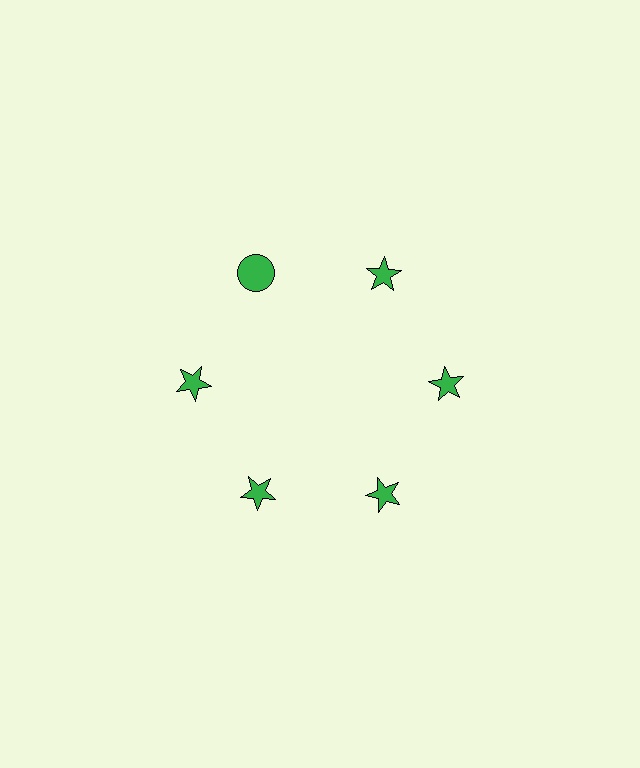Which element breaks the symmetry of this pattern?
The green circle at roughly the 11 o'clock position breaks the symmetry. All other shapes are green stars.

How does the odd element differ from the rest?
It has a different shape: circle instead of star.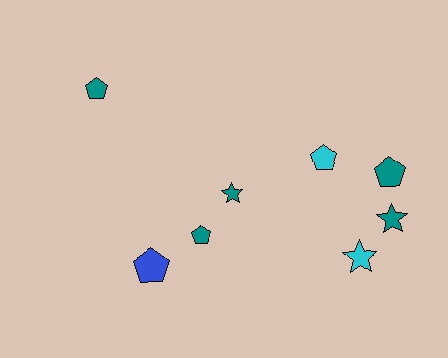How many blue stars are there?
There are no blue stars.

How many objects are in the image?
There are 8 objects.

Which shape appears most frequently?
Pentagon, with 5 objects.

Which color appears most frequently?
Teal, with 5 objects.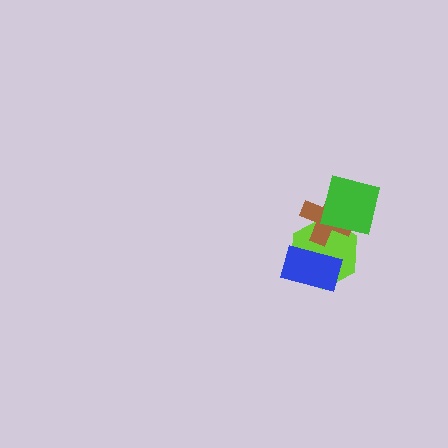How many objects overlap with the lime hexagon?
3 objects overlap with the lime hexagon.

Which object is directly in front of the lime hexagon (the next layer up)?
The blue rectangle is directly in front of the lime hexagon.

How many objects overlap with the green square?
2 objects overlap with the green square.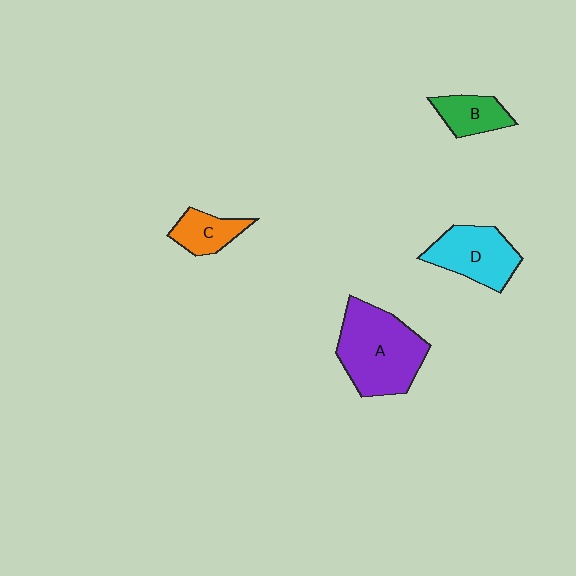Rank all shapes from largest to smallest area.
From largest to smallest: A (purple), D (cyan), B (green), C (orange).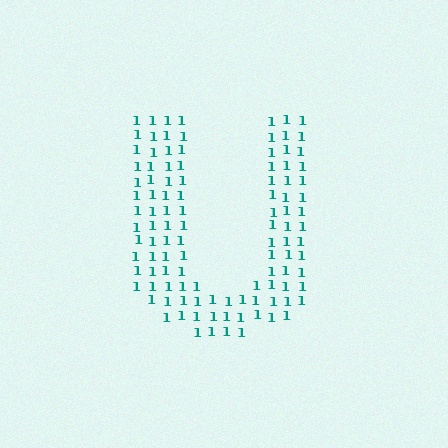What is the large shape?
The large shape is the letter U.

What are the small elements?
The small elements are digit 1's.